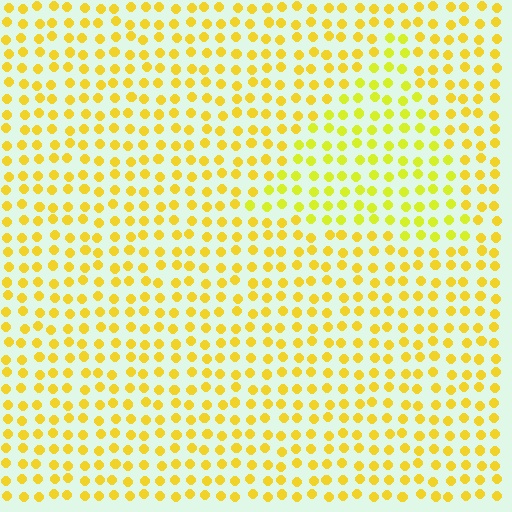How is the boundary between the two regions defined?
The boundary is defined purely by a slight shift in hue (about 18 degrees). Spacing, size, and orientation are identical on both sides.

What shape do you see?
I see a triangle.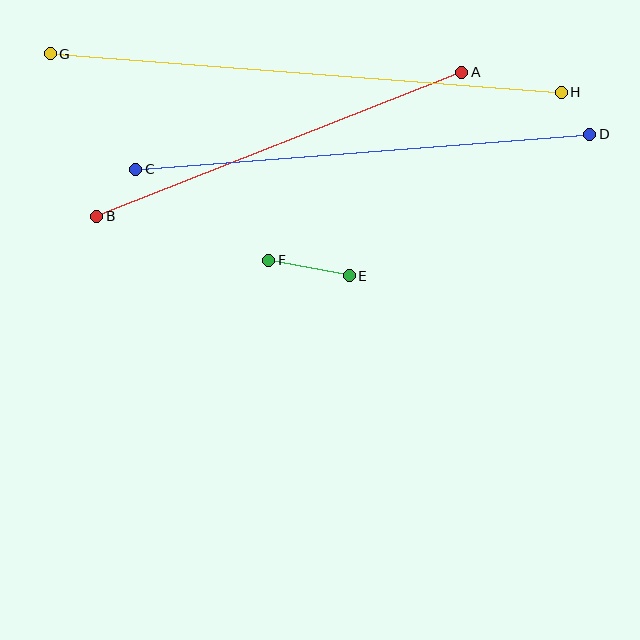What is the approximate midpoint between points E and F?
The midpoint is at approximately (309, 268) pixels.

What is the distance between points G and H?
The distance is approximately 512 pixels.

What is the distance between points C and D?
The distance is approximately 455 pixels.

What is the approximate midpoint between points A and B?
The midpoint is at approximately (279, 144) pixels.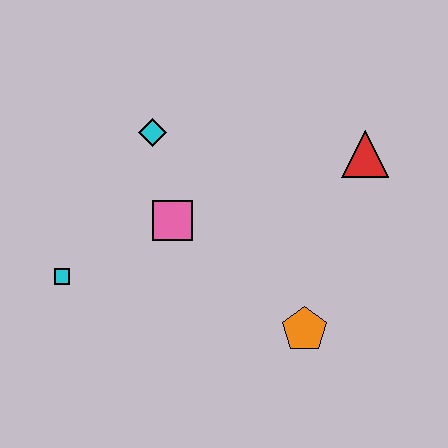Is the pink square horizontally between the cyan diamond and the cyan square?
No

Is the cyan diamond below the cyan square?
No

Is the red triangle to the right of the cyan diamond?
Yes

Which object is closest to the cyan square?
The pink square is closest to the cyan square.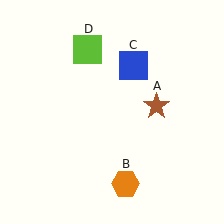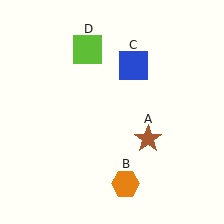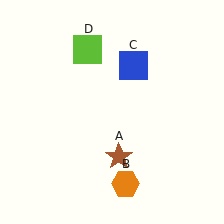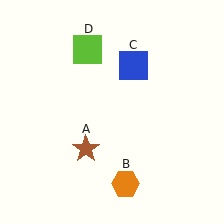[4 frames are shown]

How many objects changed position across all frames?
1 object changed position: brown star (object A).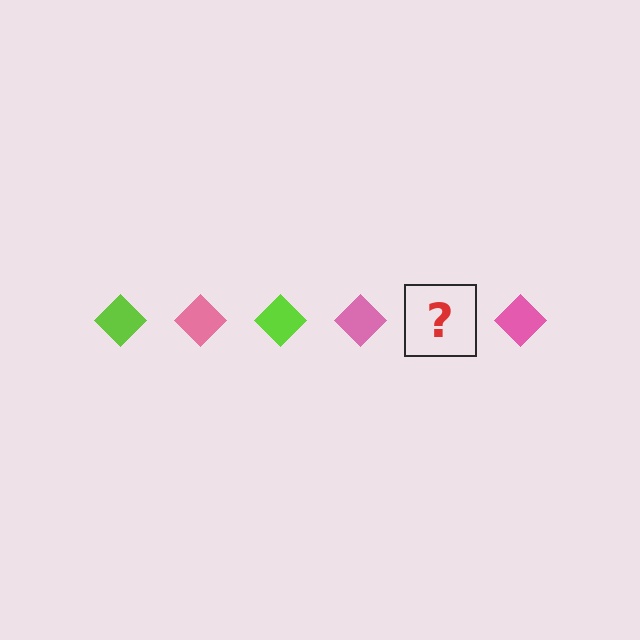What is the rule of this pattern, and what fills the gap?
The rule is that the pattern cycles through lime, pink diamonds. The gap should be filled with a lime diamond.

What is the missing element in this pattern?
The missing element is a lime diamond.